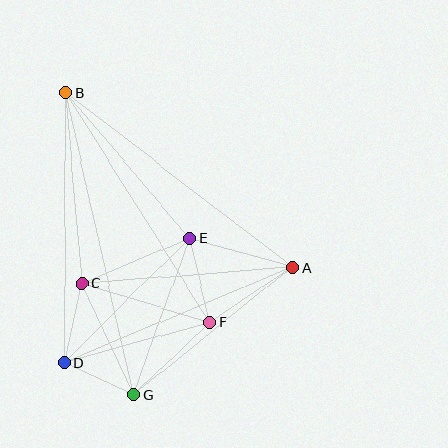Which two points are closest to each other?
Points D and G are closest to each other.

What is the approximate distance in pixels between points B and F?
The distance between B and F is approximately 271 pixels.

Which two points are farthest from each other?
Points B and G are farthest from each other.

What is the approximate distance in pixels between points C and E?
The distance between C and E is approximately 117 pixels.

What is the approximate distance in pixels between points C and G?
The distance between C and G is approximately 124 pixels.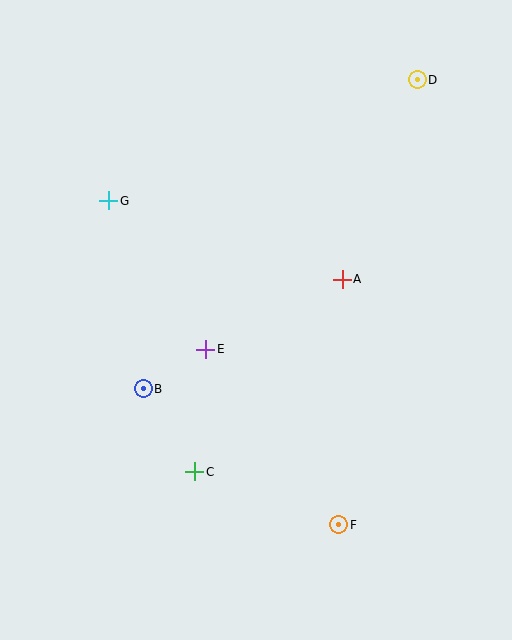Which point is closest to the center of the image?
Point E at (206, 349) is closest to the center.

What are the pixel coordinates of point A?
Point A is at (342, 279).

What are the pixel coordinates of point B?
Point B is at (143, 389).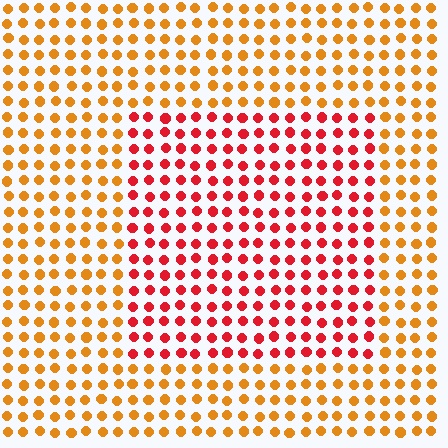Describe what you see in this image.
The image is filled with small orange elements in a uniform arrangement. A rectangle-shaped region is visible where the elements are tinted to a slightly different hue, forming a subtle color boundary.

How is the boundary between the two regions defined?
The boundary is defined purely by a slight shift in hue (about 40 degrees). Spacing, size, and orientation are identical on both sides.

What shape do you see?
I see a rectangle.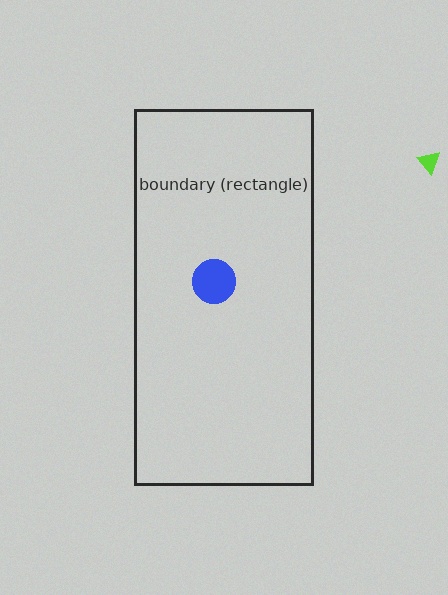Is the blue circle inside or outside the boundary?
Inside.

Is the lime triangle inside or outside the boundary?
Outside.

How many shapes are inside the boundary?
1 inside, 1 outside.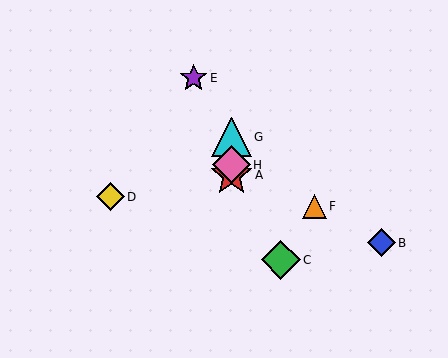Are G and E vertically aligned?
No, G is at x≈231 and E is at x≈194.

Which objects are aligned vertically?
Objects A, G, H are aligned vertically.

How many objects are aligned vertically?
3 objects (A, G, H) are aligned vertically.